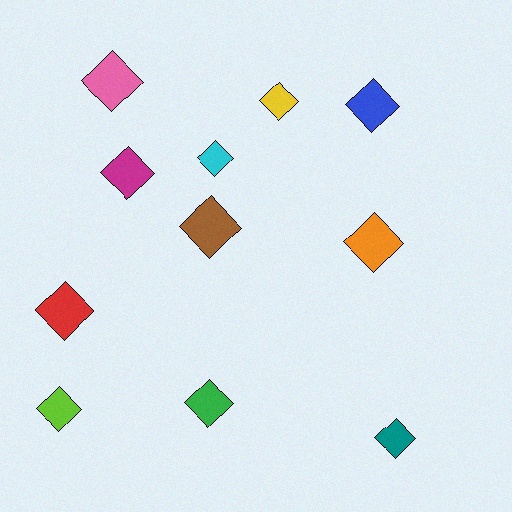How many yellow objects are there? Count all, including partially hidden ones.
There is 1 yellow object.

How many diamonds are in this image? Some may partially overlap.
There are 11 diamonds.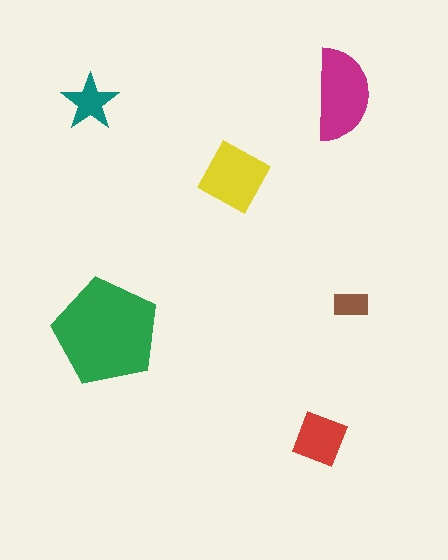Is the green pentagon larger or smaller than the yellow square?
Larger.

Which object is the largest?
The green pentagon.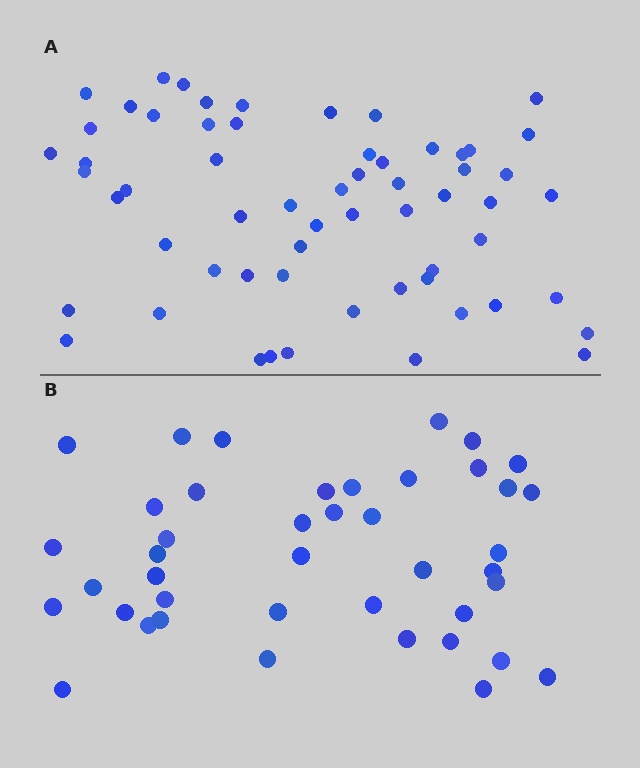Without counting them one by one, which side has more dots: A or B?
Region A (the top region) has more dots.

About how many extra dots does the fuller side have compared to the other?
Region A has approximately 20 more dots than region B.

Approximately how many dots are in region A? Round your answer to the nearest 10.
About 60 dots.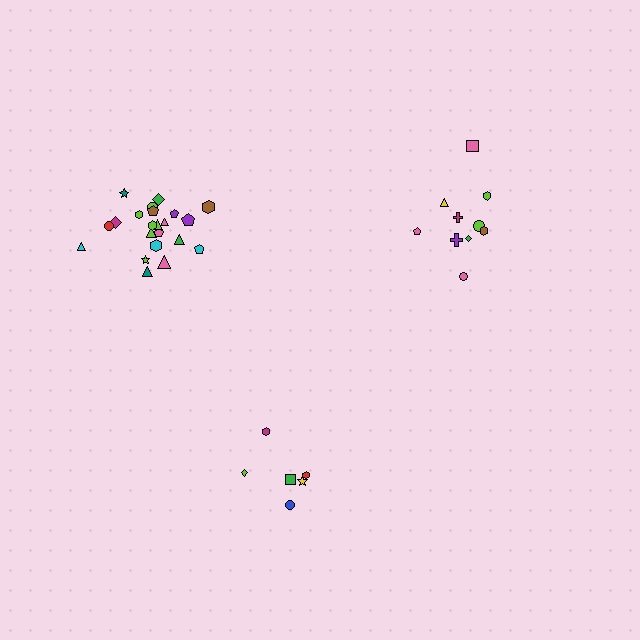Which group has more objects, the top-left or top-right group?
The top-left group.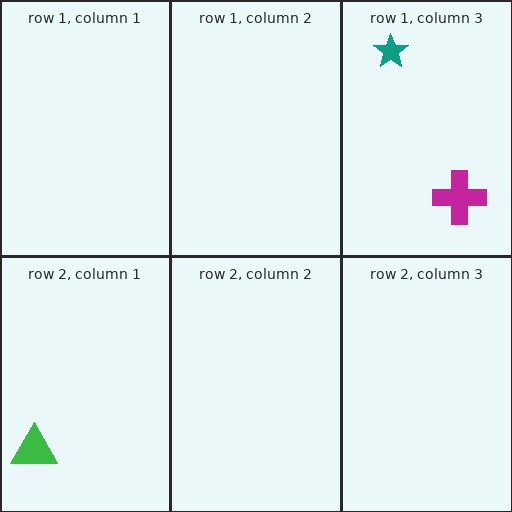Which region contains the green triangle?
The row 2, column 1 region.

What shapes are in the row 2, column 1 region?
The green triangle.